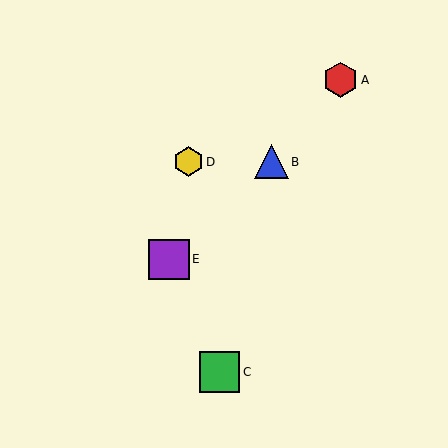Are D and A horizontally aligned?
No, D is at y≈162 and A is at y≈80.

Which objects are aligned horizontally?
Objects B, D are aligned horizontally.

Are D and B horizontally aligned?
Yes, both are at y≈162.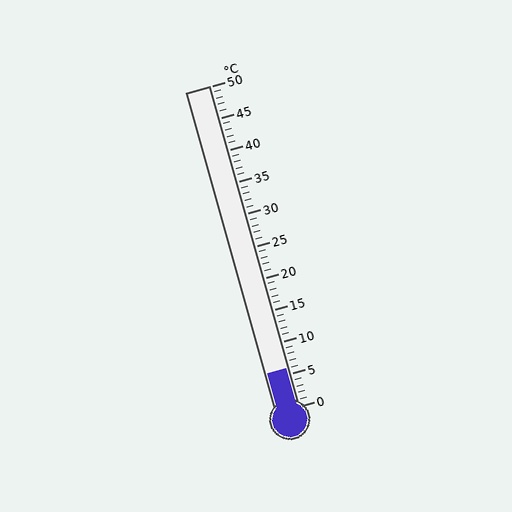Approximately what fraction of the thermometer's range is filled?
The thermometer is filled to approximately 10% of its range.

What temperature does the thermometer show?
The thermometer shows approximately 6°C.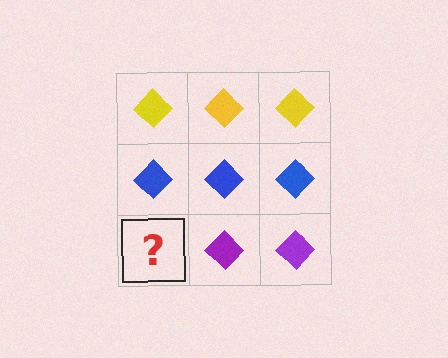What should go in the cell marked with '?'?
The missing cell should contain a purple diamond.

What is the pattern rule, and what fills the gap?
The rule is that each row has a consistent color. The gap should be filled with a purple diamond.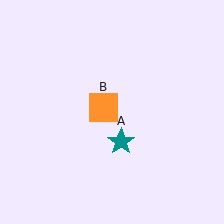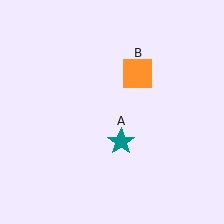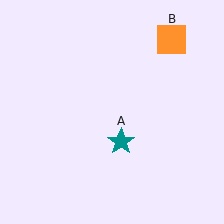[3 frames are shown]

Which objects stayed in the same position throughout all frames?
Teal star (object A) remained stationary.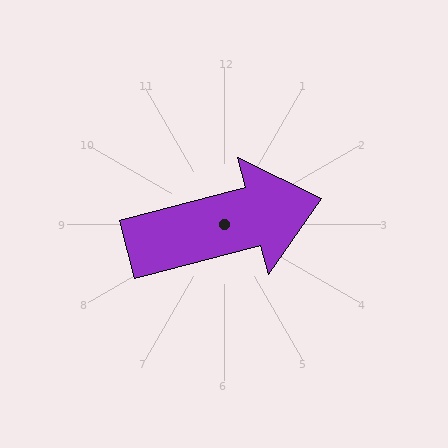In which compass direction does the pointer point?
East.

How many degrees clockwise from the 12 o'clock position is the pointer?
Approximately 75 degrees.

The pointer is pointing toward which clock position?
Roughly 3 o'clock.